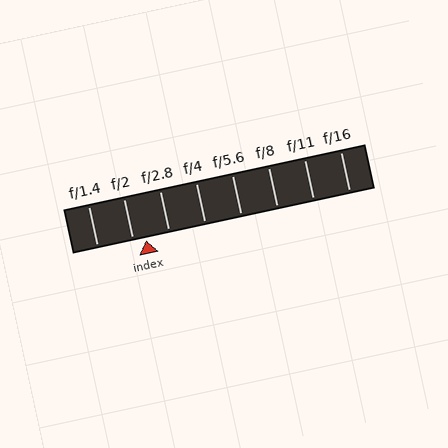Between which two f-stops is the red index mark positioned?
The index mark is between f/2 and f/2.8.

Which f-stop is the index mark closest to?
The index mark is closest to f/2.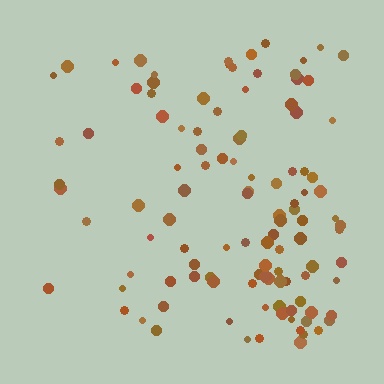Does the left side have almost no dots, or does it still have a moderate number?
Still a moderate number, just noticeably fewer than the right.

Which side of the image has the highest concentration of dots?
The right.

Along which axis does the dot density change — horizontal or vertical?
Horizontal.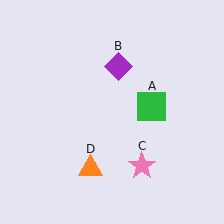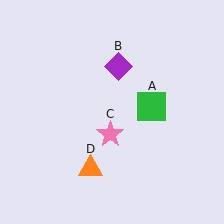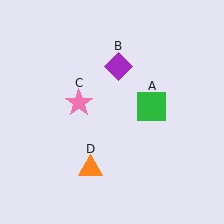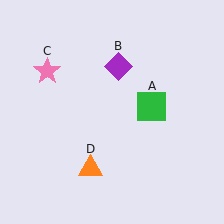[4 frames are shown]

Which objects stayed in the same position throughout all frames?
Green square (object A) and purple diamond (object B) and orange triangle (object D) remained stationary.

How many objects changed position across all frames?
1 object changed position: pink star (object C).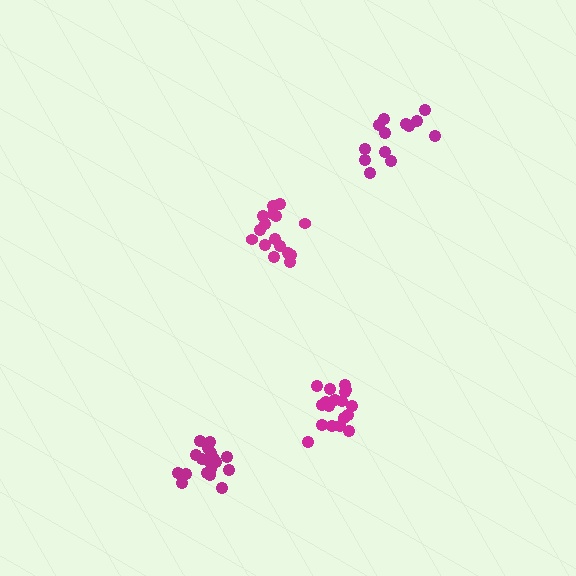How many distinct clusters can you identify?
There are 4 distinct clusters.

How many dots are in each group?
Group 1: 13 dots, Group 2: 18 dots, Group 3: 16 dots, Group 4: 19 dots (66 total).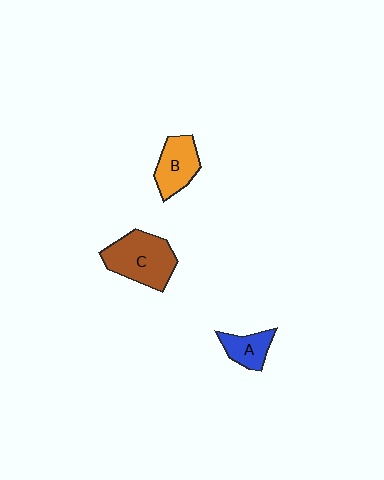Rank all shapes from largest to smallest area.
From largest to smallest: C (brown), B (orange), A (blue).